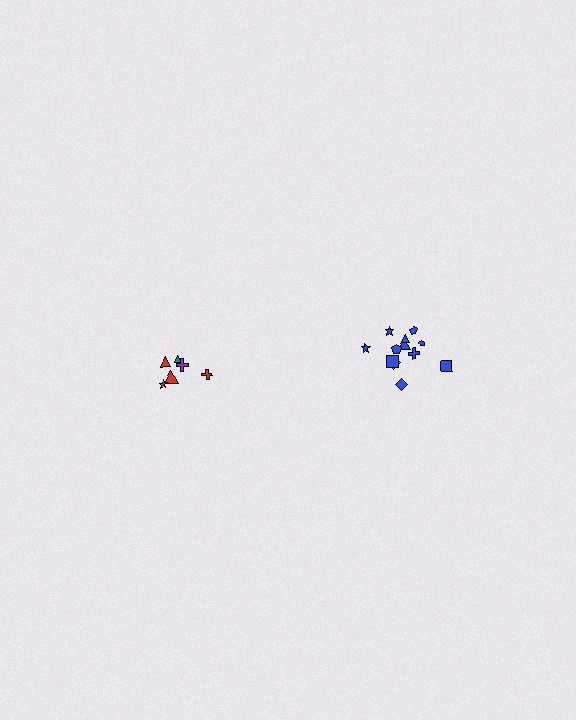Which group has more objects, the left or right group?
The right group.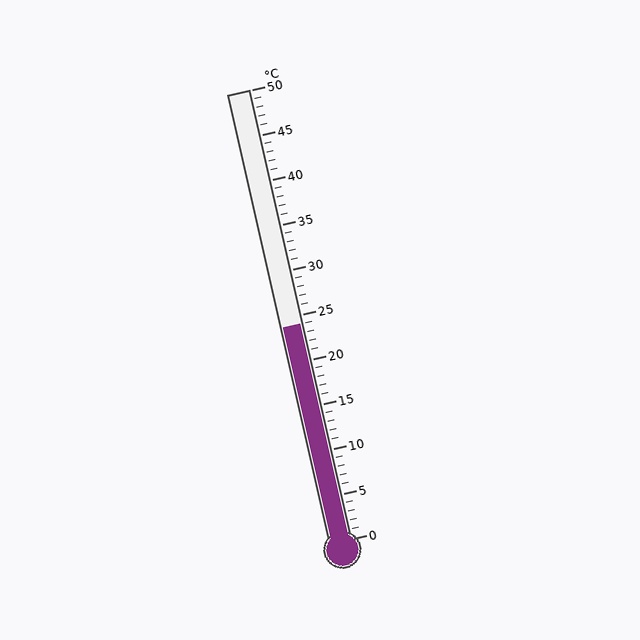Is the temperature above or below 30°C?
The temperature is below 30°C.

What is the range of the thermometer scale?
The thermometer scale ranges from 0°C to 50°C.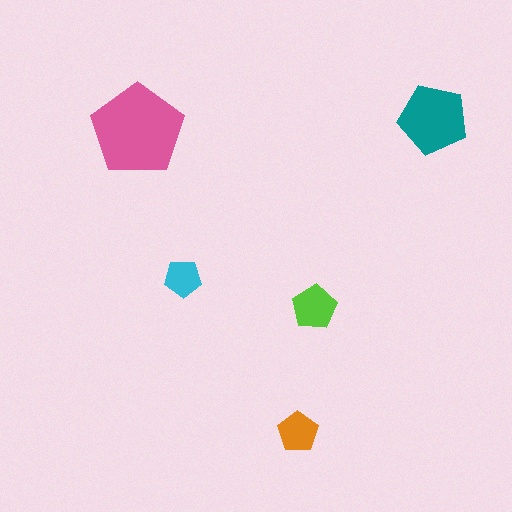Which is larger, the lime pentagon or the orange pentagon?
The lime one.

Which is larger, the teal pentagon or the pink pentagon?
The pink one.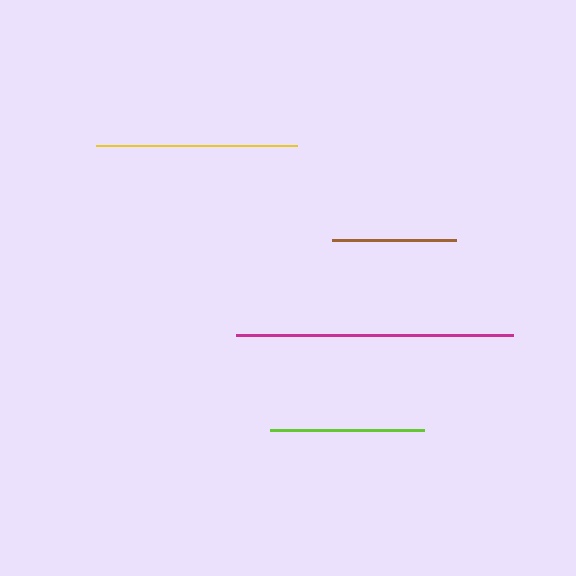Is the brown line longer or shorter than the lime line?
The lime line is longer than the brown line.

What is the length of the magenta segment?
The magenta segment is approximately 277 pixels long.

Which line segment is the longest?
The magenta line is the longest at approximately 277 pixels.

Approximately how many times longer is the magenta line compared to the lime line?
The magenta line is approximately 1.8 times the length of the lime line.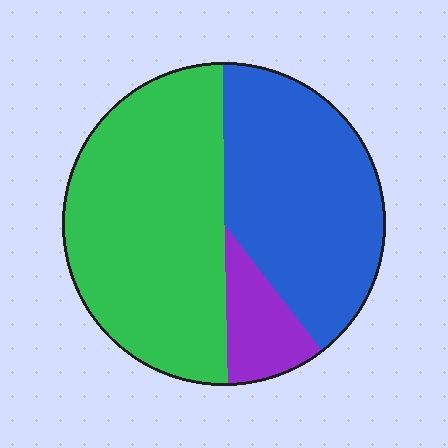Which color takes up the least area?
Purple, at roughly 10%.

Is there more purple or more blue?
Blue.